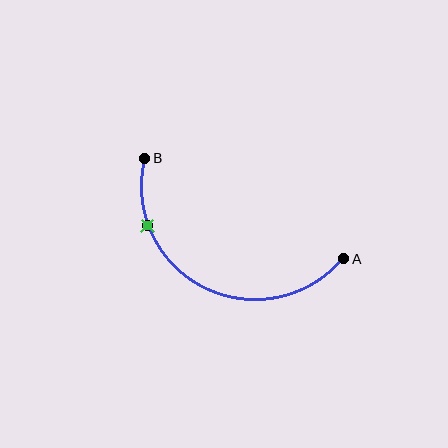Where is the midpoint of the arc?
The arc midpoint is the point on the curve farthest from the straight line joining A and B. It sits below that line.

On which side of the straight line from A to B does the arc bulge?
The arc bulges below the straight line connecting A and B.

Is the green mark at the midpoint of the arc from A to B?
No. The green mark lies on the arc but is closer to endpoint B. The arc midpoint would be at the point on the curve equidistant along the arc from both A and B.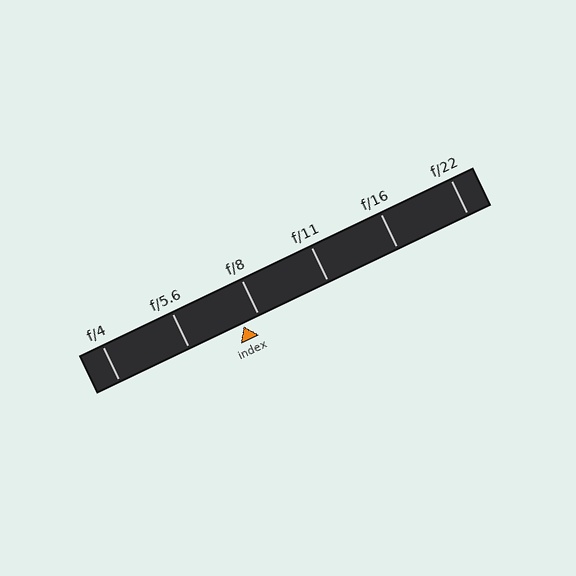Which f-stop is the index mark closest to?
The index mark is closest to f/8.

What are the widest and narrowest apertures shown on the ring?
The widest aperture shown is f/4 and the narrowest is f/22.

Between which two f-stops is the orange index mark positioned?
The index mark is between f/5.6 and f/8.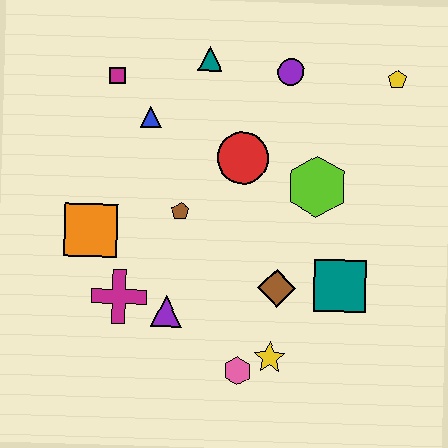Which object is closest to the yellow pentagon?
The purple circle is closest to the yellow pentagon.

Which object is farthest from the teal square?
The magenta square is farthest from the teal square.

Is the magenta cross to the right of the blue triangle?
No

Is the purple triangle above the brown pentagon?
No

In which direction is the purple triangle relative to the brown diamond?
The purple triangle is to the left of the brown diamond.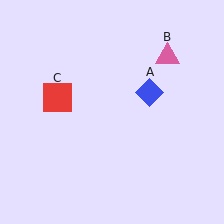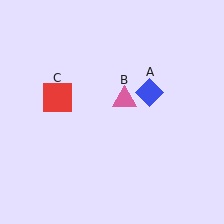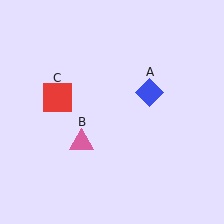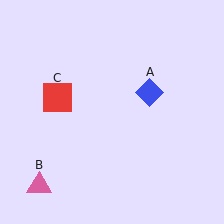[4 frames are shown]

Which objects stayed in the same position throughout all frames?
Blue diamond (object A) and red square (object C) remained stationary.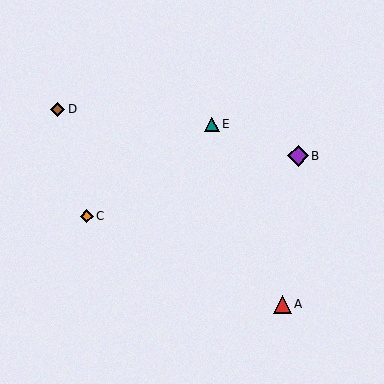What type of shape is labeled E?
Shape E is a teal triangle.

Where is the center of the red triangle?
The center of the red triangle is at (282, 304).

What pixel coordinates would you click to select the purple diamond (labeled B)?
Click at (298, 156) to select the purple diamond B.